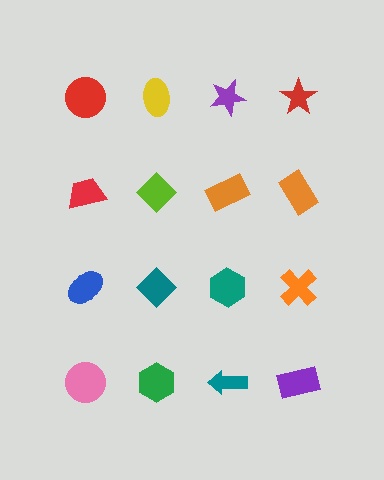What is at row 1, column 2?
A yellow ellipse.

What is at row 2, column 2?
A lime diamond.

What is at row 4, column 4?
A purple rectangle.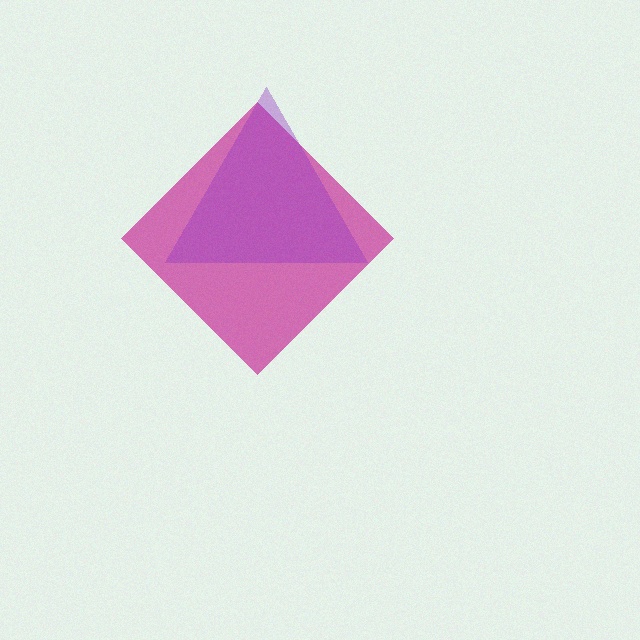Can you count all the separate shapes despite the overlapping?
Yes, there are 2 separate shapes.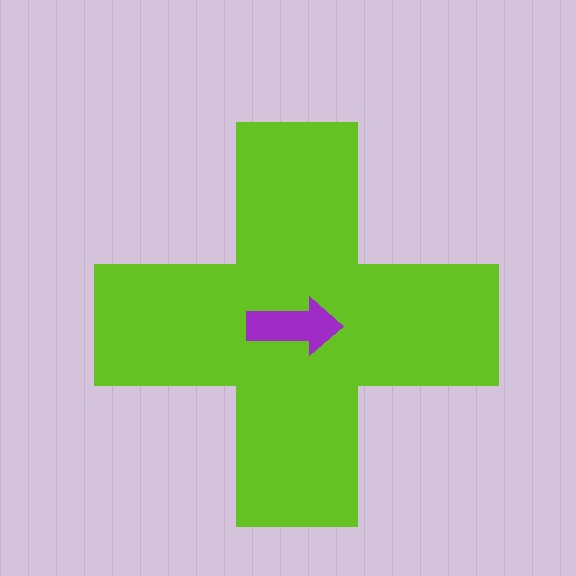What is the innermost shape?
The purple arrow.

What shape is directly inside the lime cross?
The purple arrow.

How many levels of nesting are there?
2.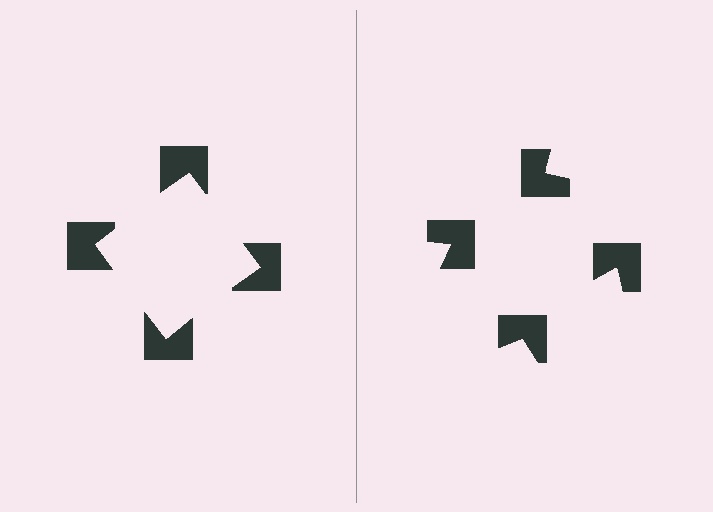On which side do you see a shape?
An illusory square appears on the left side. On the right side the wedge cuts are rotated, so no coherent shape forms.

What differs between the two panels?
The notched squares are positioned identically on both sides; only the wedge orientations differ. On the left they align to a square; on the right they are misaligned.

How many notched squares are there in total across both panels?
8 — 4 on each side.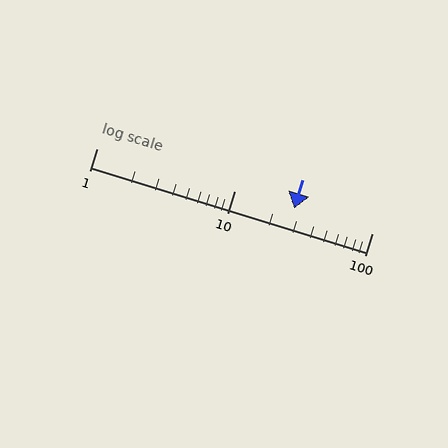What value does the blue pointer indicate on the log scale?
The pointer indicates approximately 27.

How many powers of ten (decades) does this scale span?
The scale spans 2 decades, from 1 to 100.